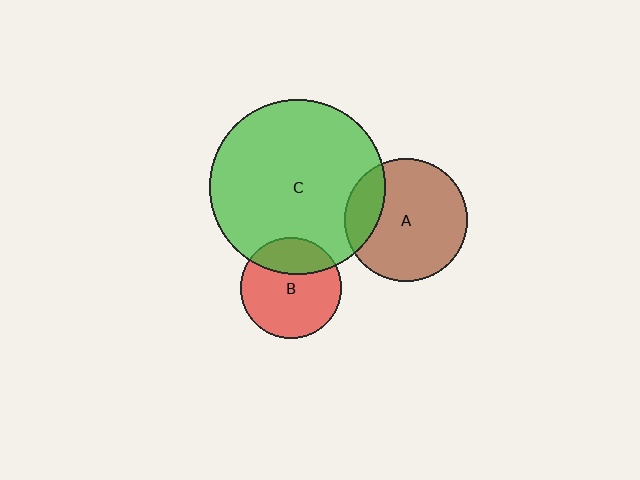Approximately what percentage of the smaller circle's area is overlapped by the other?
Approximately 30%.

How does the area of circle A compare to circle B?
Approximately 1.5 times.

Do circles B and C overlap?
Yes.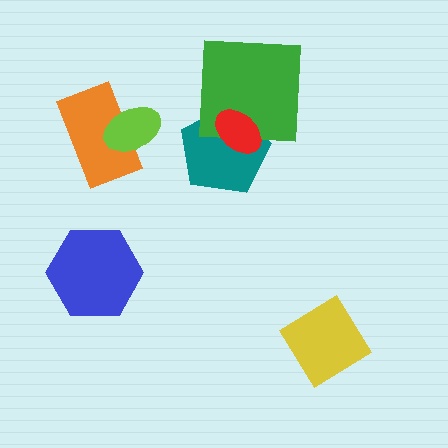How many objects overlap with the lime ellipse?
1 object overlaps with the lime ellipse.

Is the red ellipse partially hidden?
No, no other shape covers it.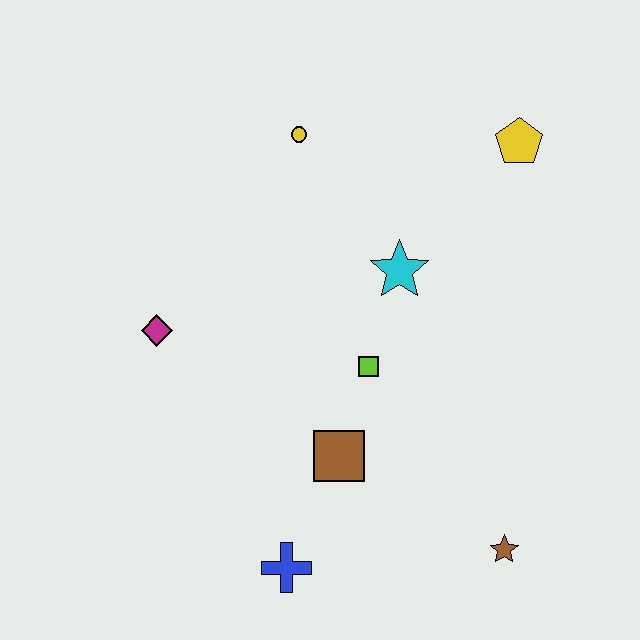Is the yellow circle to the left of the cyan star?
Yes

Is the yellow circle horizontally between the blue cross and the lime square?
Yes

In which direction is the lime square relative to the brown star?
The lime square is above the brown star.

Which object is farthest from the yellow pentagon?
The blue cross is farthest from the yellow pentagon.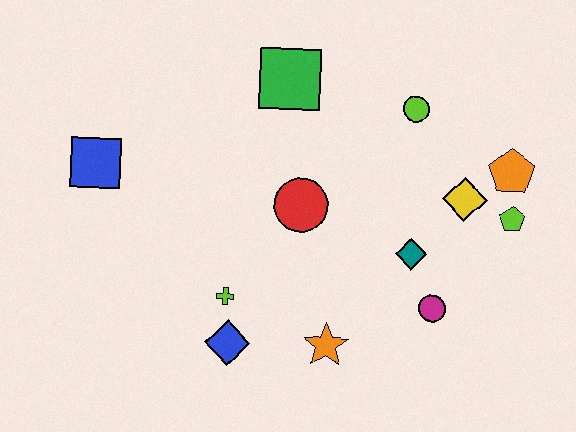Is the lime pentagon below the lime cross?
No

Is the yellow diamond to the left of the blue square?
No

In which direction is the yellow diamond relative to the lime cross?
The yellow diamond is to the right of the lime cross.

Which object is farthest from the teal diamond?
The blue square is farthest from the teal diamond.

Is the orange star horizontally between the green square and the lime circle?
Yes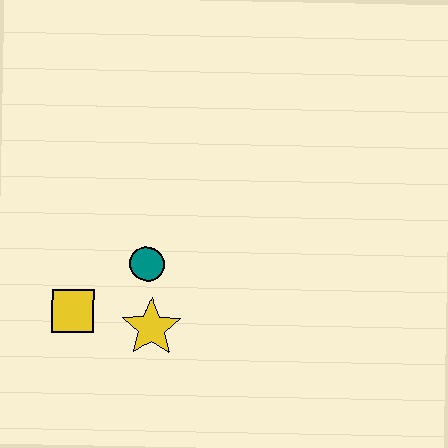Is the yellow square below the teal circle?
Yes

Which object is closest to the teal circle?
The yellow star is closest to the teal circle.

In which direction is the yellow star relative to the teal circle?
The yellow star is below the teal circle.